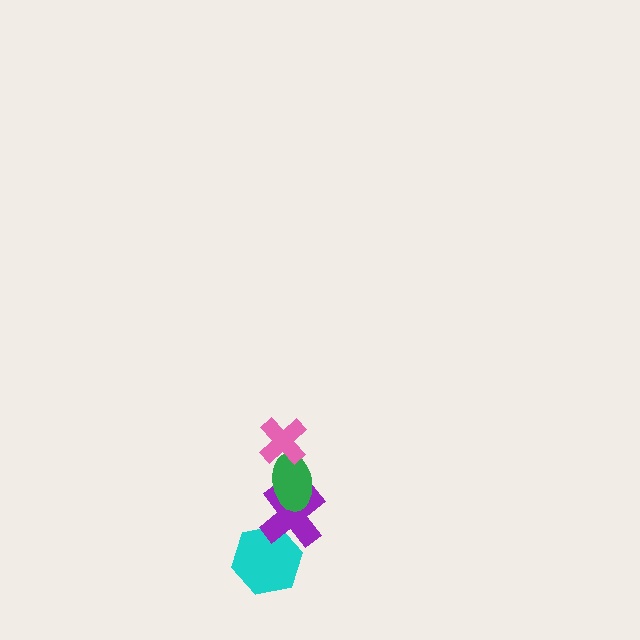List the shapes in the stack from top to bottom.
From top to bottom: the pink cross, the green ellipse, the purple cross, the cyan hexagon.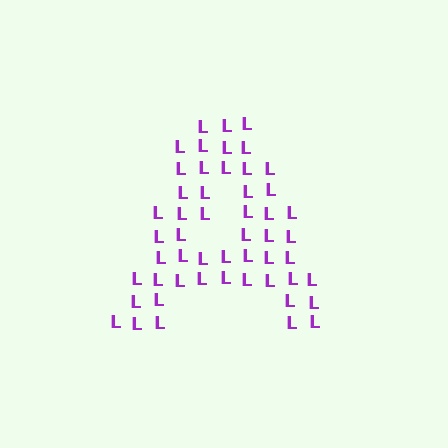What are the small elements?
The small elements are letter L's.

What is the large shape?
The large shape is the letter A.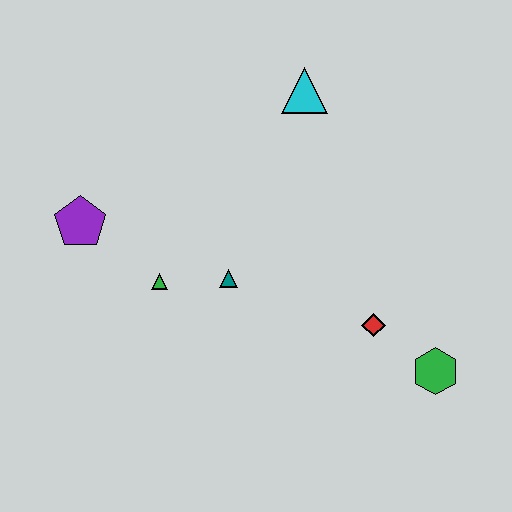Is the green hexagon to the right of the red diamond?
Yes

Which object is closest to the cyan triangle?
The teal triangle is closest to the cyan triangle.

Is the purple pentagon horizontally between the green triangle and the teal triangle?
No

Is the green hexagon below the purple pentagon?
Yes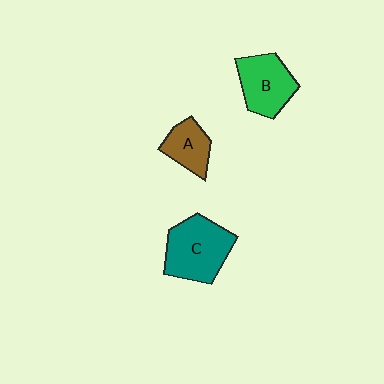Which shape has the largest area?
Shape C (teal).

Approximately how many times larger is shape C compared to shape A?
Approximately 1.8 times.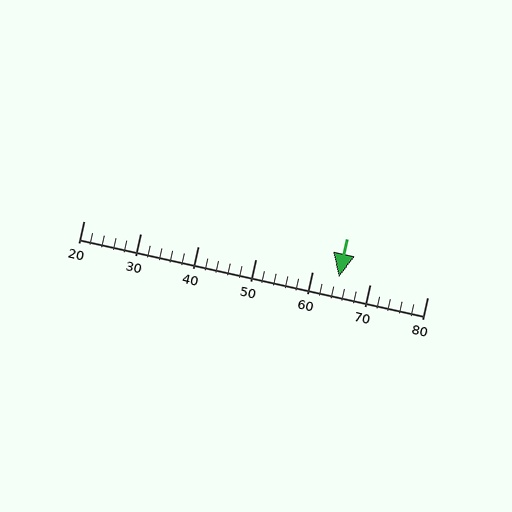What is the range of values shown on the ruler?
The ruler shows values from 20 to 80.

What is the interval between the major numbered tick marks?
The major tick marks are spaced 10 units apart.